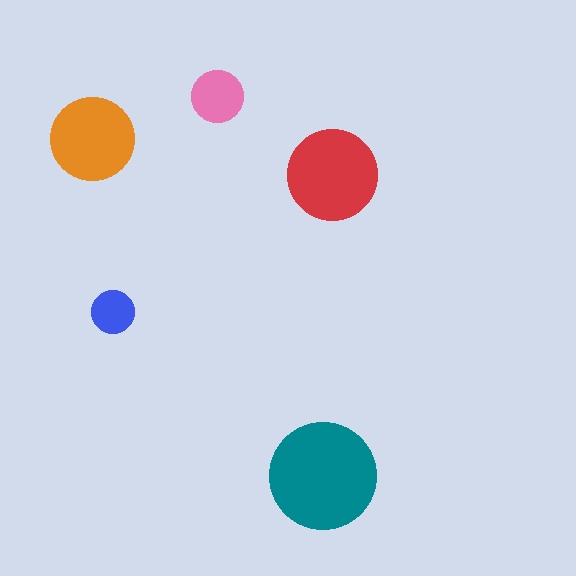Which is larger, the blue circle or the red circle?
The red one.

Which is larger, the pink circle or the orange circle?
The orange one.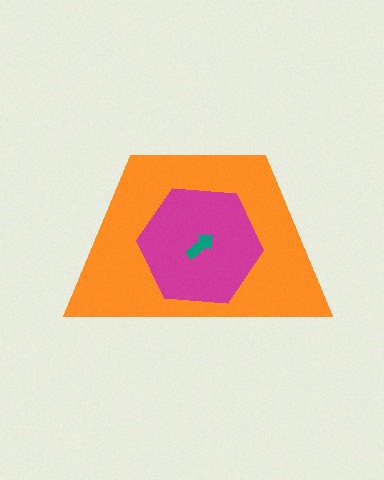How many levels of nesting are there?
3.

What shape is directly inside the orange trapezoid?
The magenta hexagon.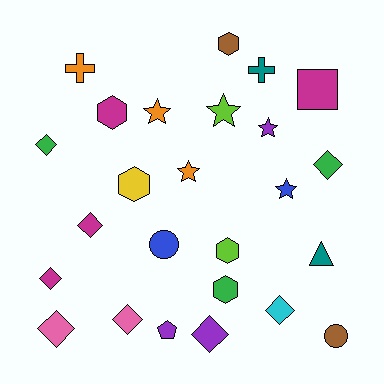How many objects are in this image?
There are 25 objects.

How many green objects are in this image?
There are 3 green objects.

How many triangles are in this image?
There is 1 triangle.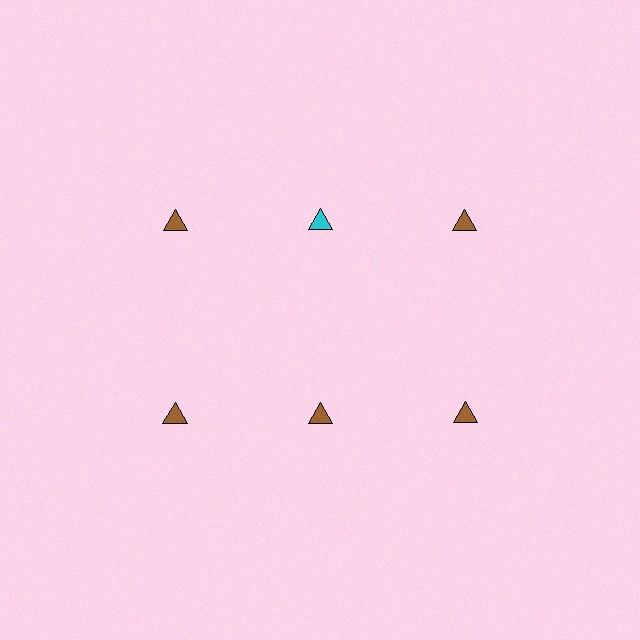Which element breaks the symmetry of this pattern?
The cyan triangle in the top row, second from left column breaks the symmetry. All other shapes are brown triangles.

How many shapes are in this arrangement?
There are 6 shapes arranged in a grid pattern.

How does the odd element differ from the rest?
It has a different color: cyan instead of brown.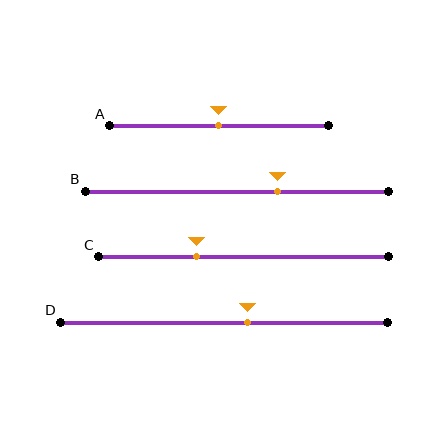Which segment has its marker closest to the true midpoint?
Segment A has its marker closest to the true midpoint.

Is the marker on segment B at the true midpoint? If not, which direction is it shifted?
No, the marker on segment B is shifted to the right by about 14% of the segment length.